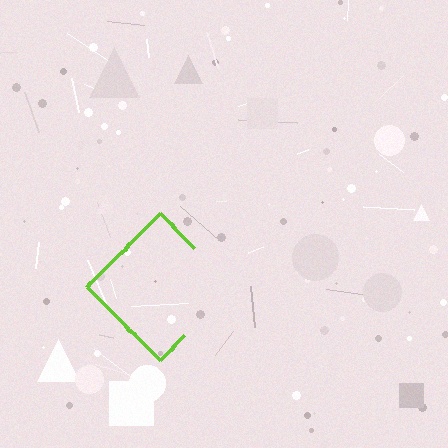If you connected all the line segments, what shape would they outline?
They would outline a diamond.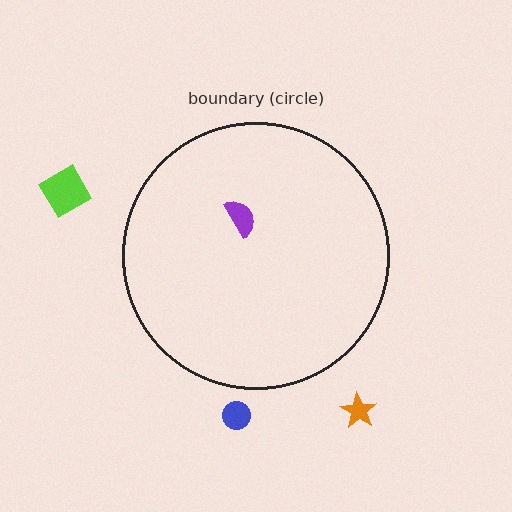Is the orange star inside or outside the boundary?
Outside.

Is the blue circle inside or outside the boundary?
Outside.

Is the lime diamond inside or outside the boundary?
Outside.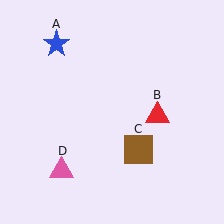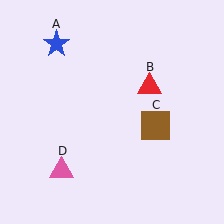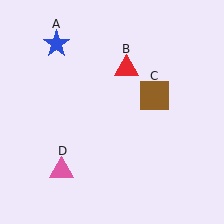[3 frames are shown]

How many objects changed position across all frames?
2 objects changed position: red triangle (object B), brown square (object C).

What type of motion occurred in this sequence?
The red triangle (object B), brown square (object C) rotated counterclockwise around the center of the scene.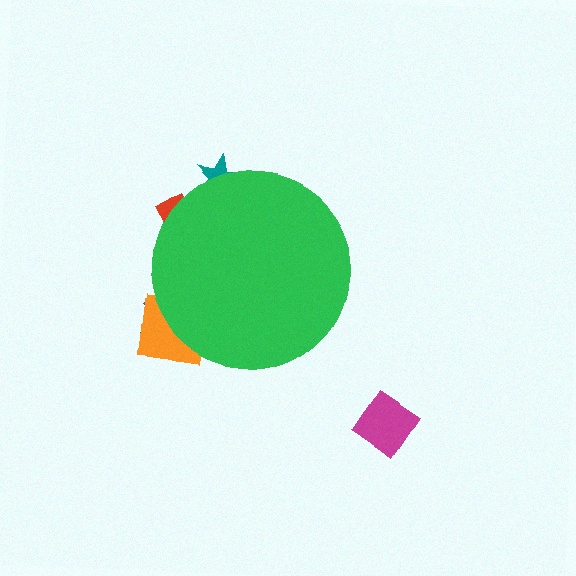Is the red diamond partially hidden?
Yes, the red diamond is partially hidden behind the green circle.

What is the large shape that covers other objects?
A green circle.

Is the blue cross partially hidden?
Yes, the blue cross is partially hidden behind the green circle.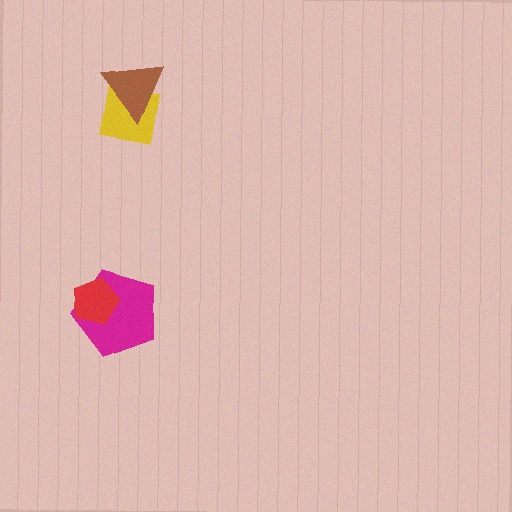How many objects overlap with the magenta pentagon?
1 object overlaps with the magenta pentagon.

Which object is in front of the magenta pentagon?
The red pentagon is in front of the magenta pentagon.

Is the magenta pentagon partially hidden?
Yes, it is partially covered by another shape.